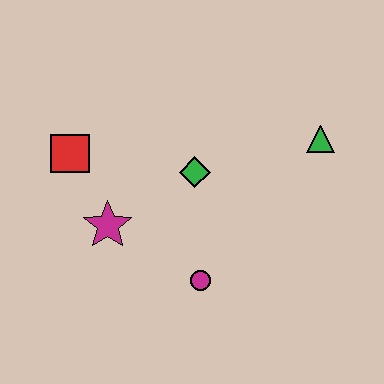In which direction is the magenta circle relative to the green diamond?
The magenta circle is below the green diamond.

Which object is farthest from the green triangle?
The red square is farthest from the green triangle.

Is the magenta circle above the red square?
No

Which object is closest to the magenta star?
The red square is closest to the magenta star.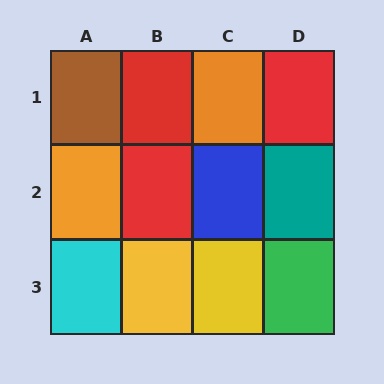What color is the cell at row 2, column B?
Red.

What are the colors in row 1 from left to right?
Brown, red, orange, red.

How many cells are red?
3 cells are red.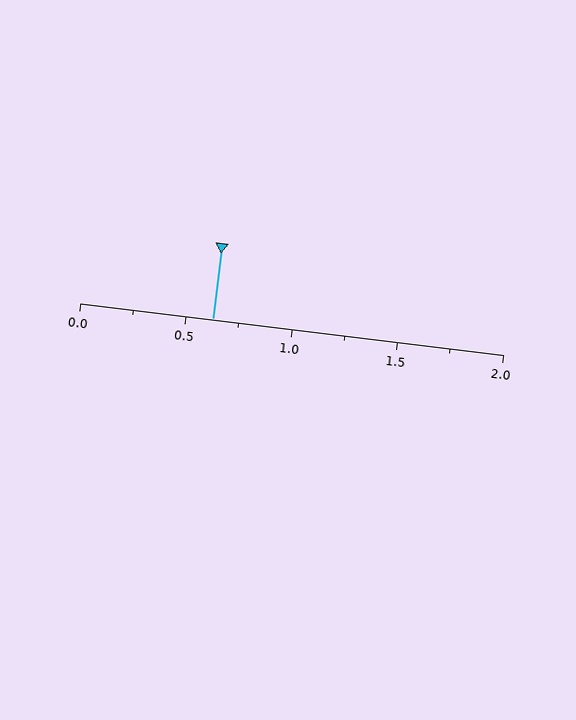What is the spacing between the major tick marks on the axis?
The major ticks are spaced 0.5 apart.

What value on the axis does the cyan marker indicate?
The marker indicates approximately 0.62.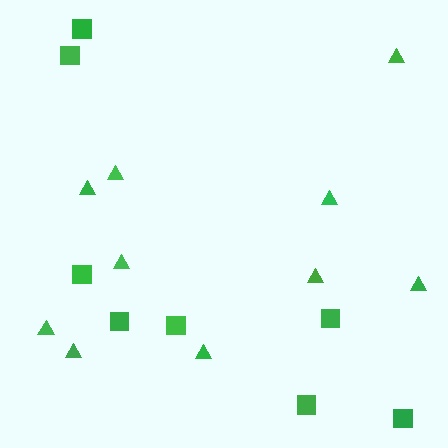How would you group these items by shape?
There are 2 groups: one group of squares (8) and one group of triangles (10).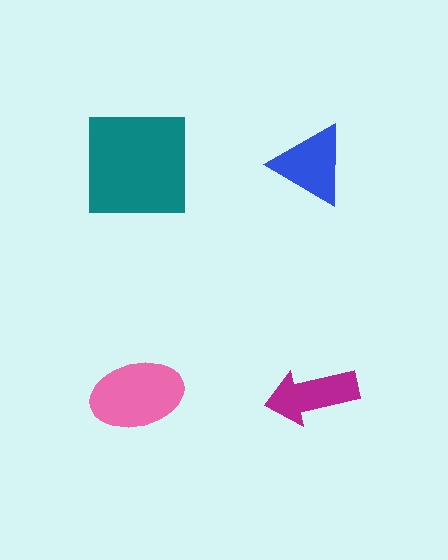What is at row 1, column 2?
A blue triangle.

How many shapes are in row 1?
2 shapes.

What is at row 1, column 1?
A teal square.